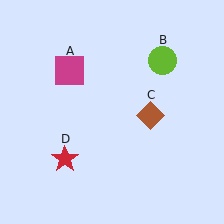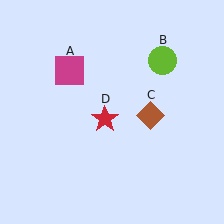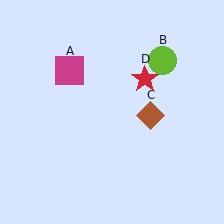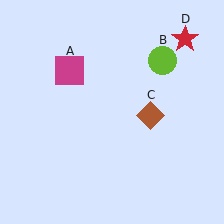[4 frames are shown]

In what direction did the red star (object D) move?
The red star (object D) moved up and to the right.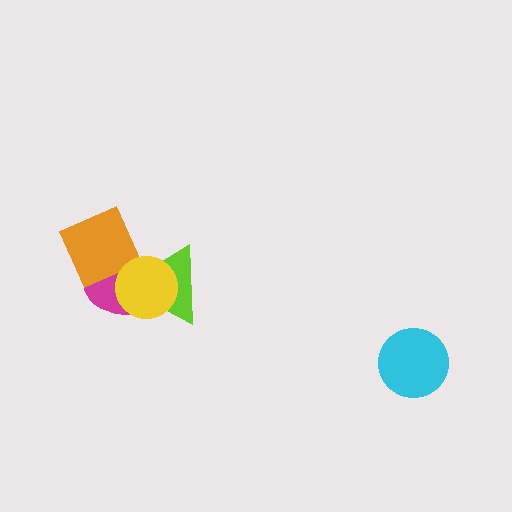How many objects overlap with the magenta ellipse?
3 objects overlap with the magenta ellipse.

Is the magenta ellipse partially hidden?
Yes, it is partially covered by another shape.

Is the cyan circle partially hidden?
No, no other shape covers it.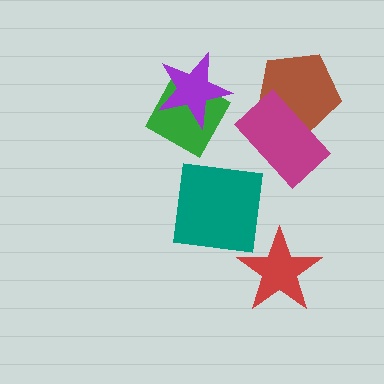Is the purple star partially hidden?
No, no other shape covers it.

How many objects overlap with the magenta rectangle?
1 object overlaps with the magenta rectangle.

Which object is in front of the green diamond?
The purple star is in front of the green diamond.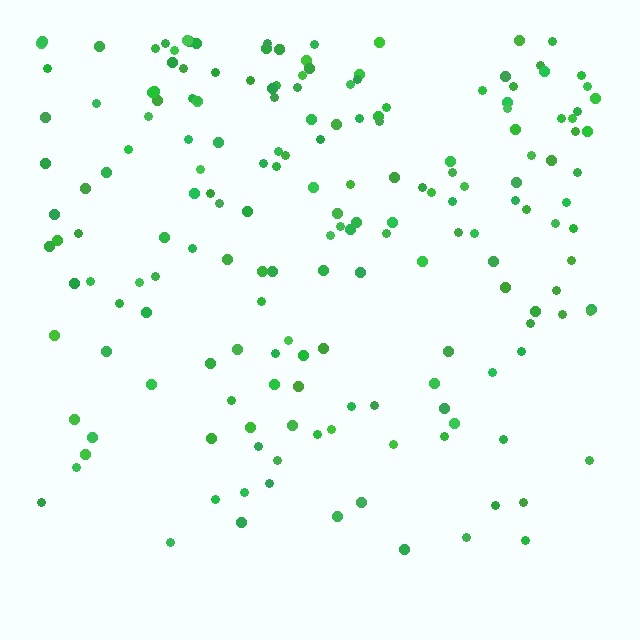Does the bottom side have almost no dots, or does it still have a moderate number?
Still a moderate number, just noticeably fewer than the top.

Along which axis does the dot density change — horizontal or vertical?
Vertical.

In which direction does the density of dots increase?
From bottom to top, with the top side densest.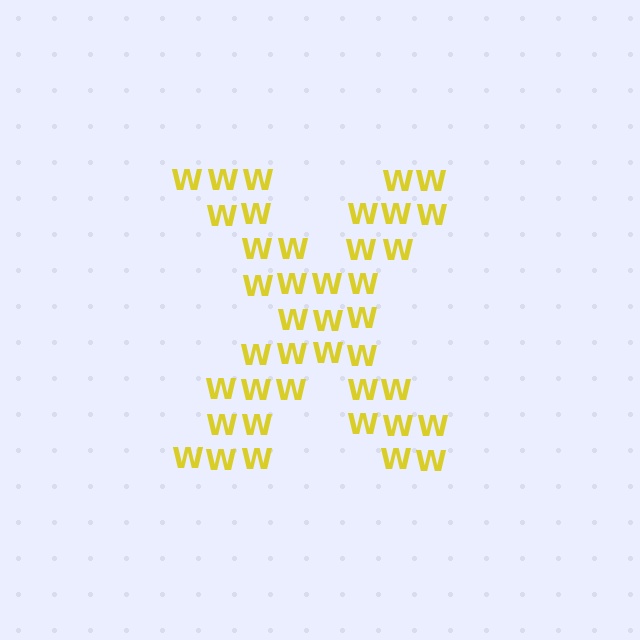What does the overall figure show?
The overall figure shows the letter X.